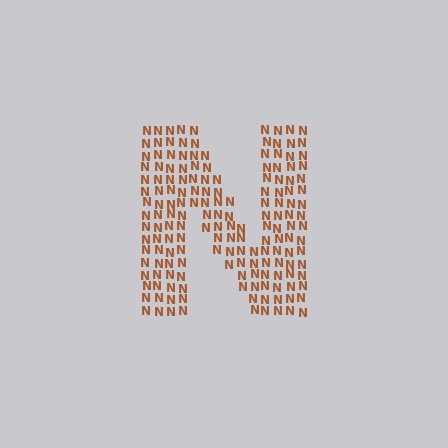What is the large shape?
The large shape is the letter N.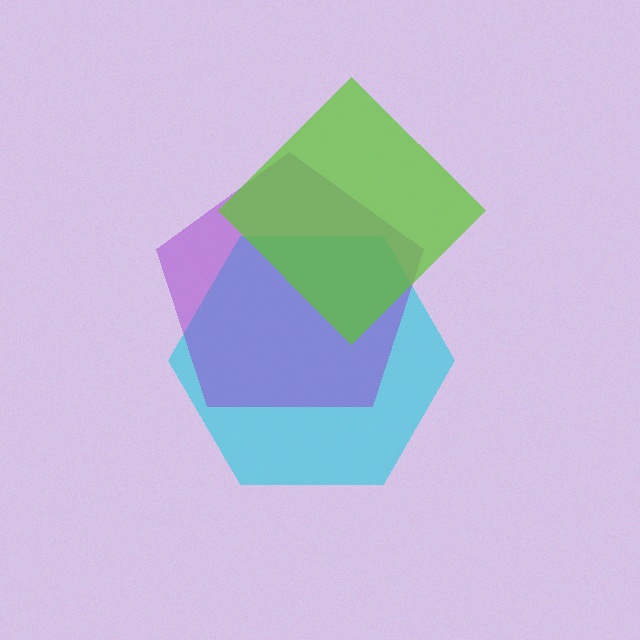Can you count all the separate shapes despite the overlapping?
Yes, there are 3 separate shapes.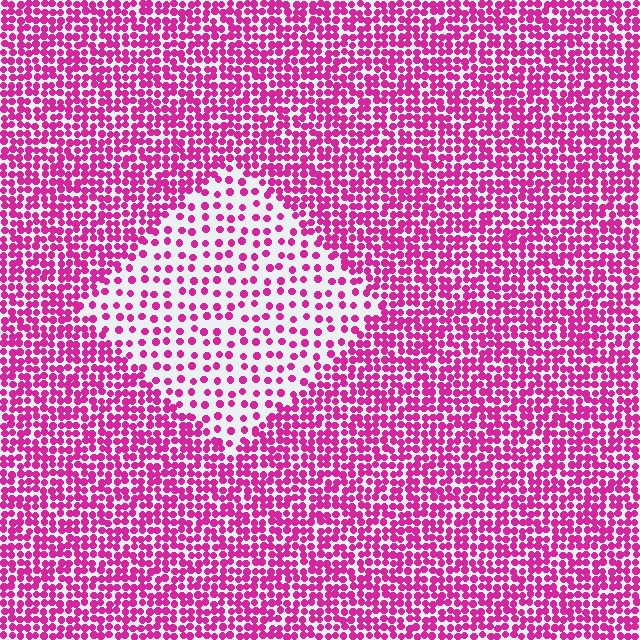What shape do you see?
I see a diamond.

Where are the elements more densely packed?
The elements are more densely packed outside the diamond boundary.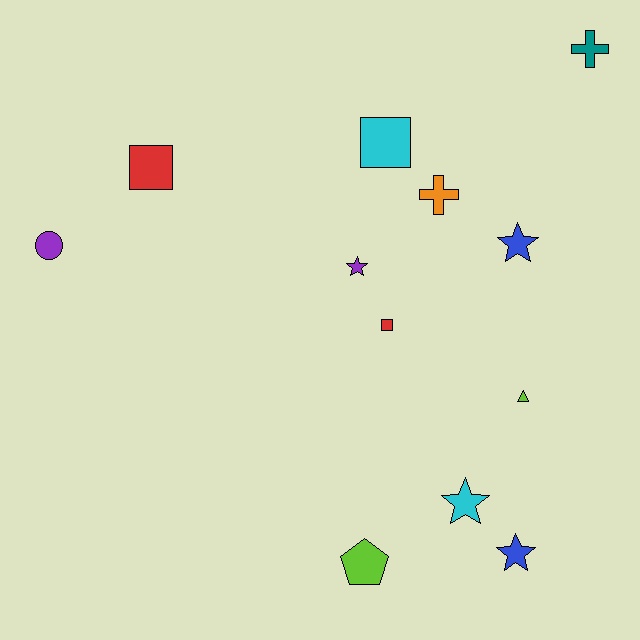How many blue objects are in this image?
There are 2 blue objects.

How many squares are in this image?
There are 3 squares.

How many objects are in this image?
There are 12 objects.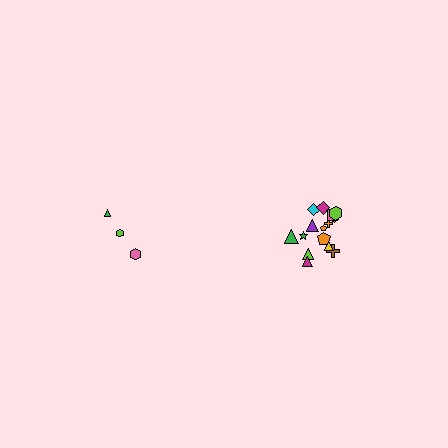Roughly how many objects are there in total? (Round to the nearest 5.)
Roughly 20 objects in total.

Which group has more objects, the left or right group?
The right group.